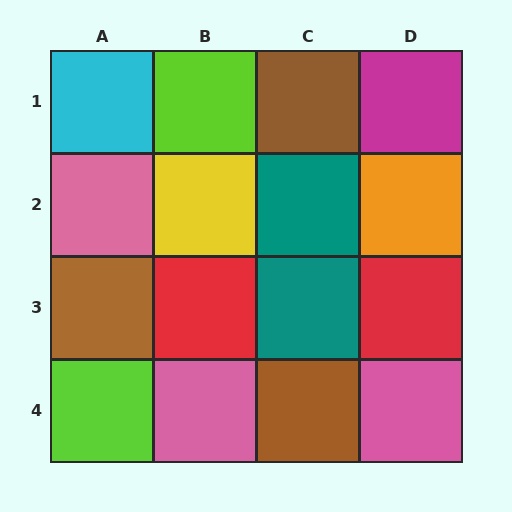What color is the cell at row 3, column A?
Brown.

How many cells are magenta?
1 cell is magenta.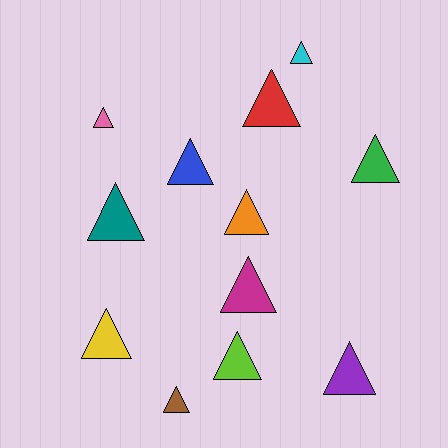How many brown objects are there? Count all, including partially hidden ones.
There is 1 brown object.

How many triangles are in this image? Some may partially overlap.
There are 12 triangles.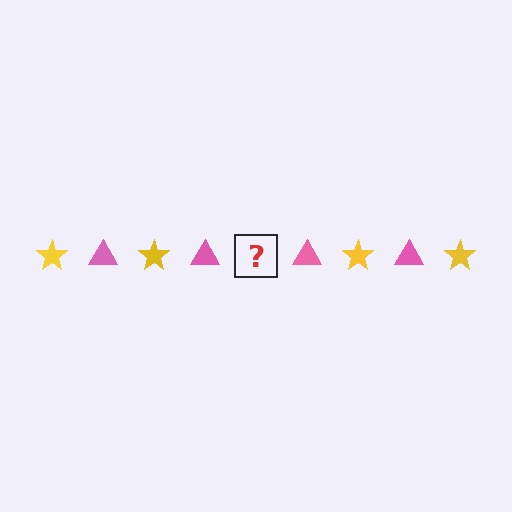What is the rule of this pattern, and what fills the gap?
The rule is that the pattern alternates between yellow star and pink triangle. The gap should be filled with a yellow star.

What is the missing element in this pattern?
The missing element is a yellow star.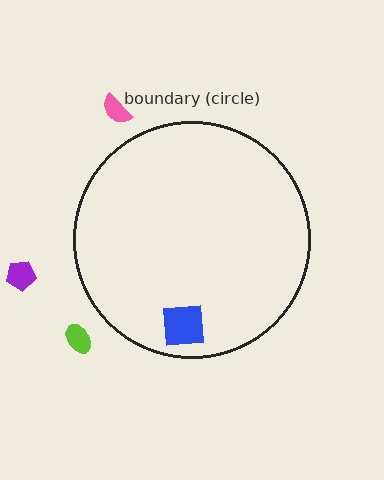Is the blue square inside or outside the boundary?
Inside.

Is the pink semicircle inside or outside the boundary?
Outside.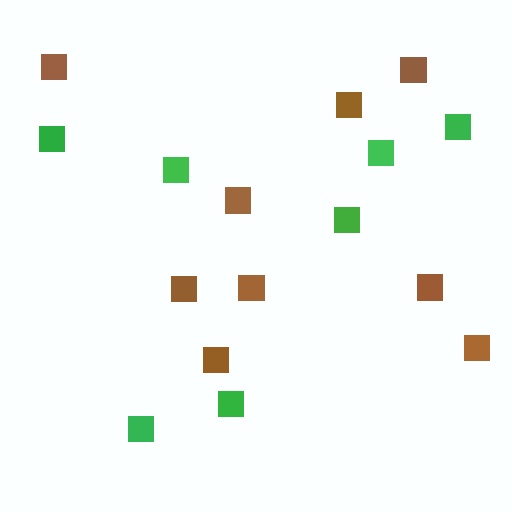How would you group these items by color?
There are 2 groups: one group of brown squares (9) and one group of green squares (7).